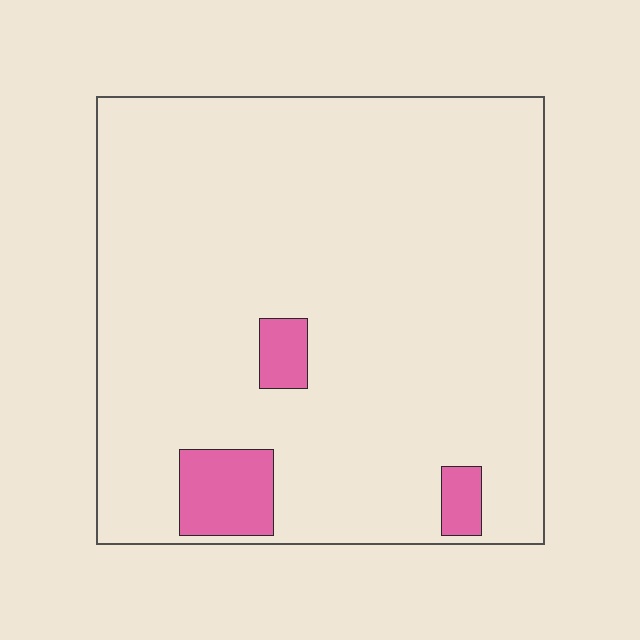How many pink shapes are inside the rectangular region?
3.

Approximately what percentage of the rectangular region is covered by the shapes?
Approximately 5%.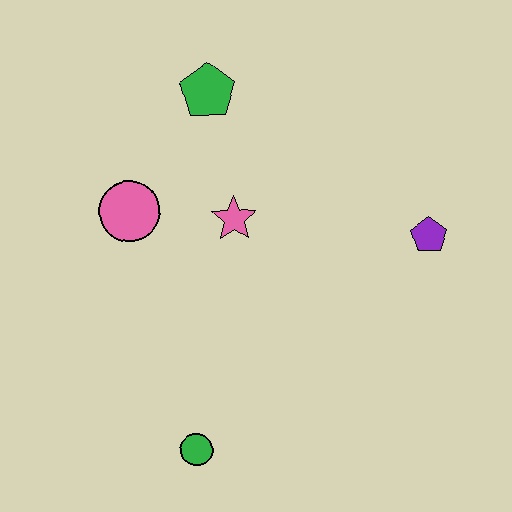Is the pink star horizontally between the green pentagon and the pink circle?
No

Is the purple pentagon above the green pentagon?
No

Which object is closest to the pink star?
The pink circle is closest to the pink star.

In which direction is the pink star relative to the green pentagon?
The pink star is below the green pentagon.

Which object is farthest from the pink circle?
The purple pentagon is farthest from the pink circle.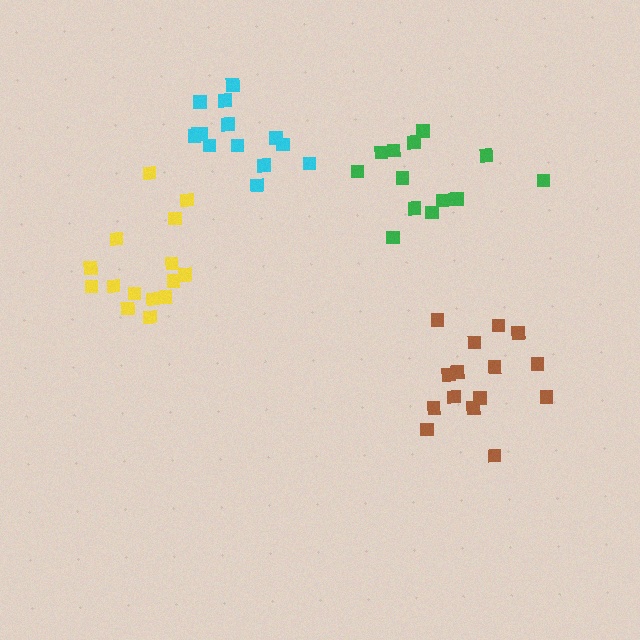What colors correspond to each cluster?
The clusters are colored: green, brown, cyan, yellow.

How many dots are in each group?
Group 1: 13 dots, Group 2: 15 dots, Group 3: 14 dots, Group 4: 15 dots (57 total).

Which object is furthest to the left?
The yellow cluster is leftmost.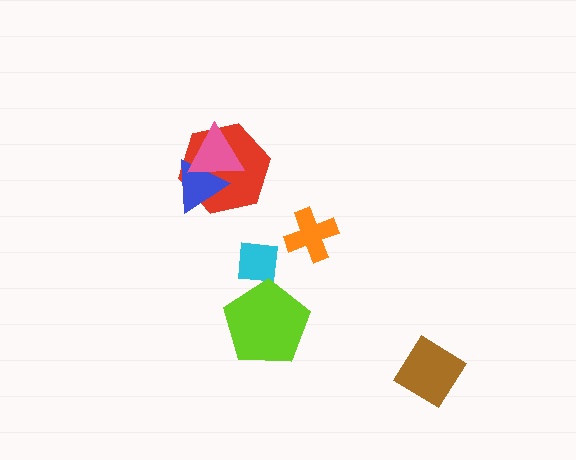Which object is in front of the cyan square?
The lime pentagon is in front of the cyan square.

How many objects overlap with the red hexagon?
2 objects overlap with the red hexagon.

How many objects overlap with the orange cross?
0 objects overlap with the orange cross.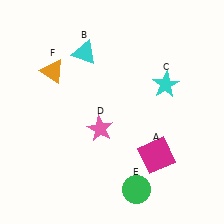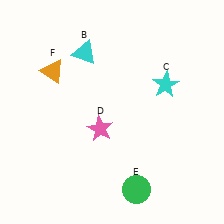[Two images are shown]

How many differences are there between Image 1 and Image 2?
There is 1 difference between the two images.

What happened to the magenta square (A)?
The magenta square (A) was removed in Image 2. It was in the bottom-right area of Image 1.